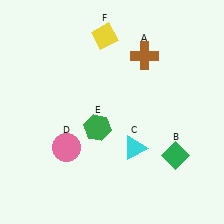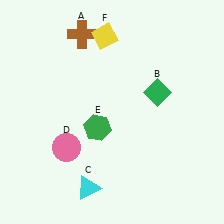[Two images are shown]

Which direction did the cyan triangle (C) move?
The cyan triangle (C) moved left.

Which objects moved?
The objects that moved are: the brown cross (A), the green diamond (B), the cyan triangle (C).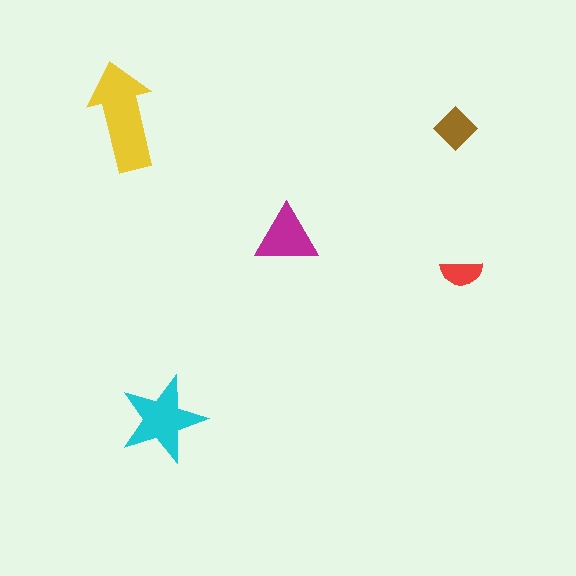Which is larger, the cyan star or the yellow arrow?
The yellow arrow.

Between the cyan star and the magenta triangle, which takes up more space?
The cyan star.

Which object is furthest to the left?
The yellow arrow is leftmost.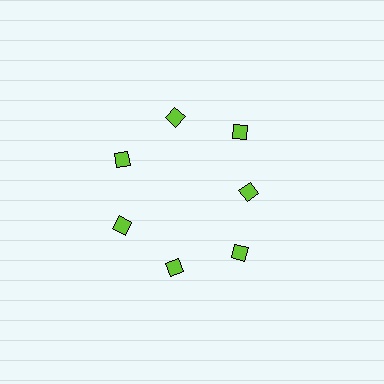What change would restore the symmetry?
The symmetry would be restored by moving it outward, back onto the ring so that all 7 diamonds sit at equal angles and equal distance from the center.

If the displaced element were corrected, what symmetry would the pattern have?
It would have 7-fold rotational symmetry — the pattern would map onto itself every 51 degrees.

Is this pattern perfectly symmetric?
No. The 7 lime diamonds are arranged in a ring, but one element near the 3 o'clock position is pulled inward toward the center, breaking the 7-fold rotational symmetry.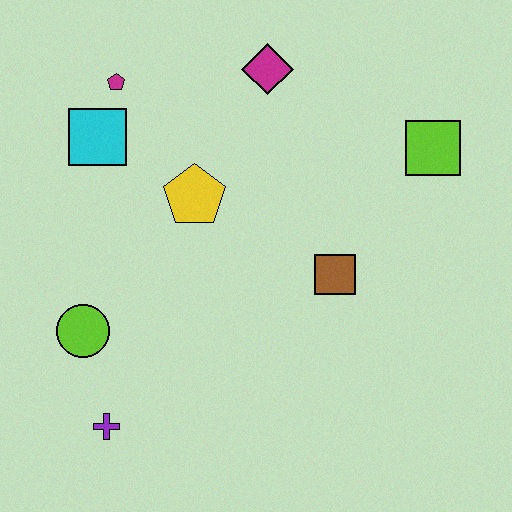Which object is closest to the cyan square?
The magenta pentagon is closest to the cyan square.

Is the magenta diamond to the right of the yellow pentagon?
Yes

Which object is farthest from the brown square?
The magenta pentagon is farthest from the brown square.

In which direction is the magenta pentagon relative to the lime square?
The magenta pentagon is to the left of the lime square.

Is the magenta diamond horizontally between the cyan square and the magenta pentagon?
No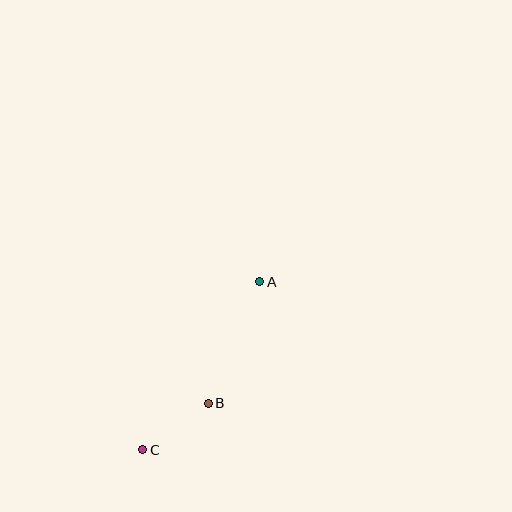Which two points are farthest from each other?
Points A and C are farthest from each other.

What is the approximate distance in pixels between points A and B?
The distance between A and B is approximately 132 pixels.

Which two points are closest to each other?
Points B and C are closest to each other.